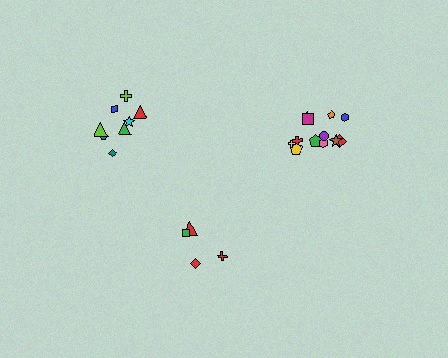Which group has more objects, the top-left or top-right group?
The top-right group.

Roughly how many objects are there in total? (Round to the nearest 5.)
Roughly 25 objects in total.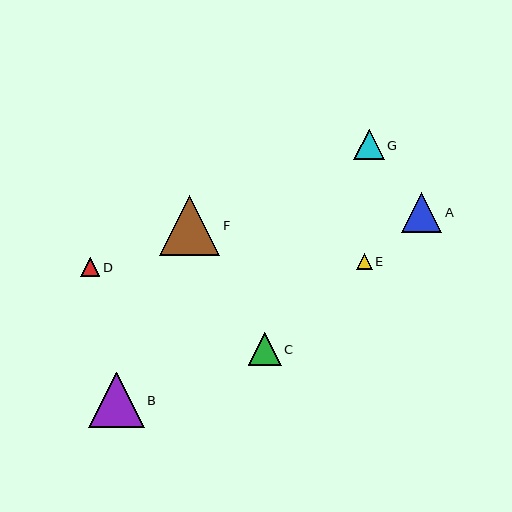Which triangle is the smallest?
Triangle E is the smallest with a size of approximately 16 pixels.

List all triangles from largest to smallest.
From largest to smallest: F, B, A, C, G, D, E.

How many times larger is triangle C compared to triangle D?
Triangle C is approximately 1.7 times the size of triangle D.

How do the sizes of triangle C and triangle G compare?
Triangle C and triangle G are approximately the same size.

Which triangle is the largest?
Triangle F is the largest with a size of approximately 60 pixels.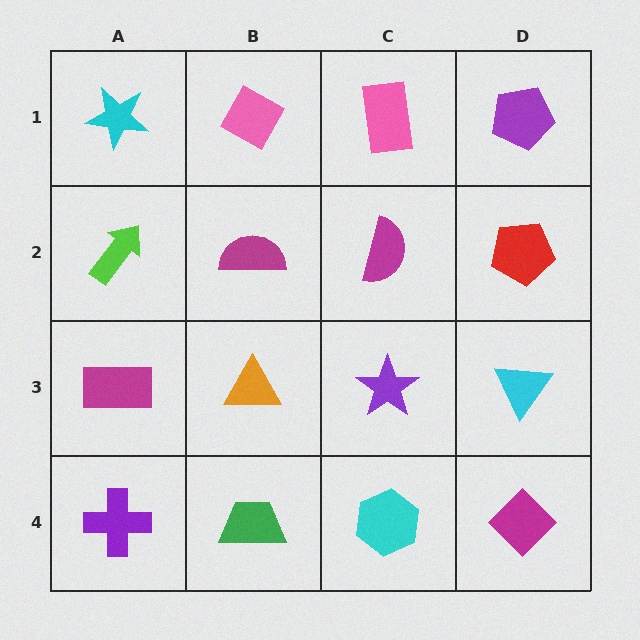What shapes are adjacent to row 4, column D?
A cyan triangle (row 3, column D), a cyan hexagon (row 4, column C).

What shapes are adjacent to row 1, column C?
A magenta semicircle (row 2, column C), a pink diamond (row 1, column B), a purple pentagon (row 1, column D).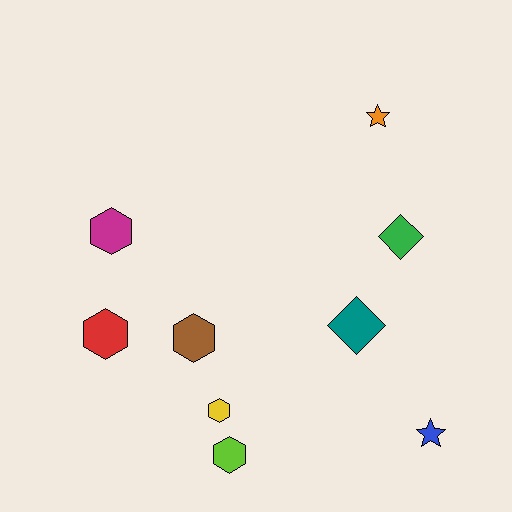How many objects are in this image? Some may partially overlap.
There are 9 objects.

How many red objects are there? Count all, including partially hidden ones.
There is 1 red object.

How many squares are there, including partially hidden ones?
There are no squares.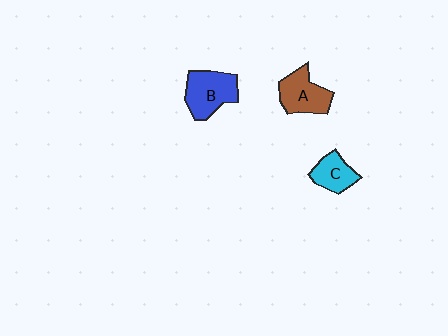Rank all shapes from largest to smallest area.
From largest to smallest: B (blue), A (brown), C (cyan).